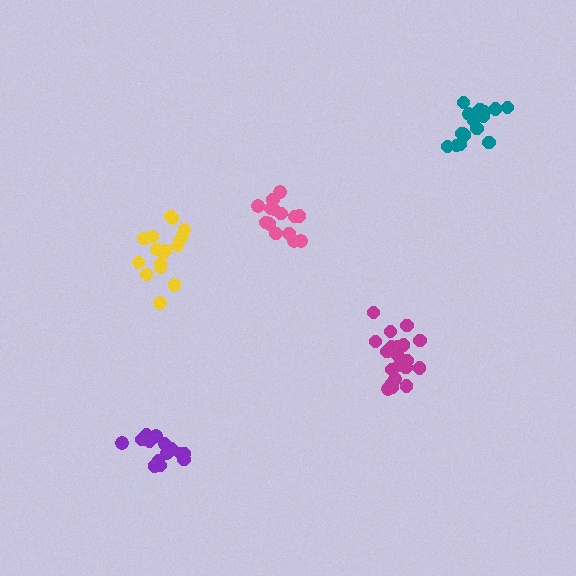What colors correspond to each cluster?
The clusters are colored: magenta, yellow, purple, pink, teal.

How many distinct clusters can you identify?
There are 5 distinct clusters.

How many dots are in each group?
Group 1: 21 dots, Group 2: 17 dots, Group 3: 15 dots, Group 4: 15 dots, Group 5: 15 dots (83 total).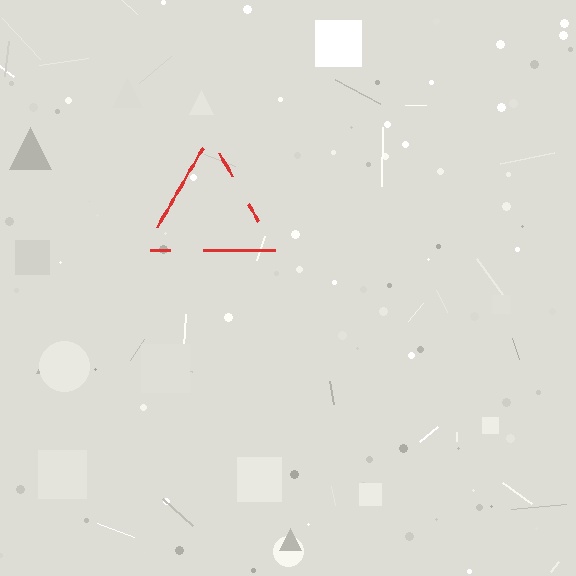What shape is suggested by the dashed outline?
The dashed outline suggests a triangle.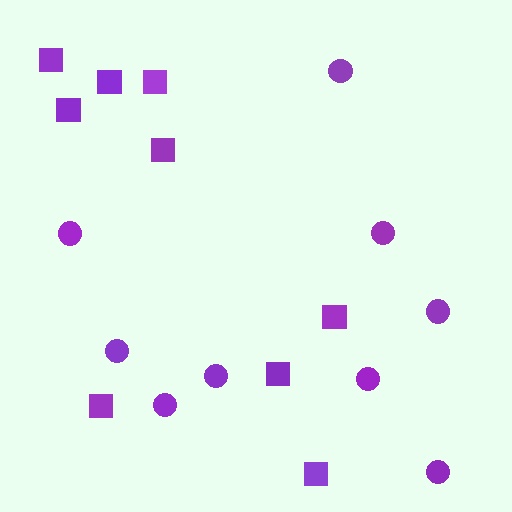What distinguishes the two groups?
There are 2 groups: one group of circles (9) and one group of squares (9).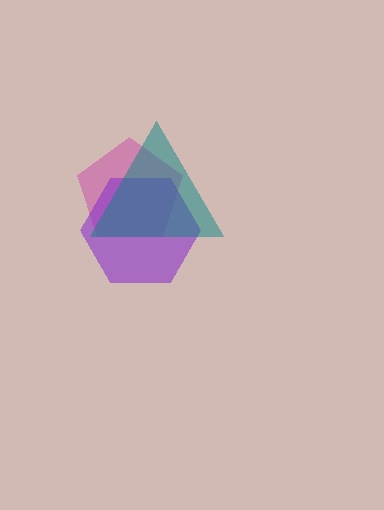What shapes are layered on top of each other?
The layered shapes are: a magenta pentagon, a purple hexagon, a teal triangle.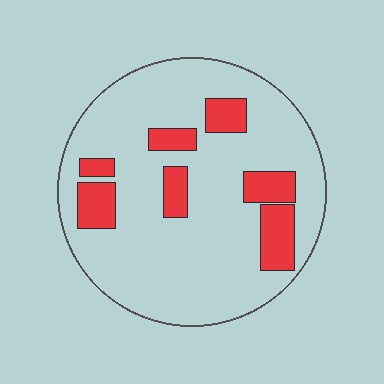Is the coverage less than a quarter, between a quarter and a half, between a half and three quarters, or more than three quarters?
Less than a quarter.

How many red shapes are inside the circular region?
7.